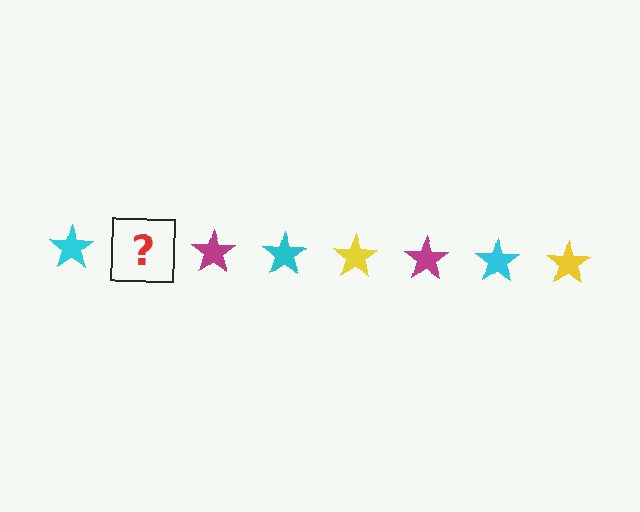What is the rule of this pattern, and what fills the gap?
The rule is that the pattern cycles through cyan, yellow, magenta stars. The gap should be filled with a yellow star.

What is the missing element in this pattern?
The missing element is a yellow star.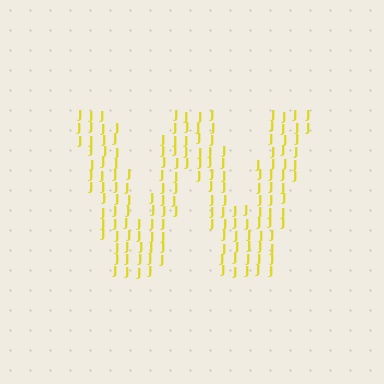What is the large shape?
The large shape is the letter W.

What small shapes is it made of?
It is made of small letter J's.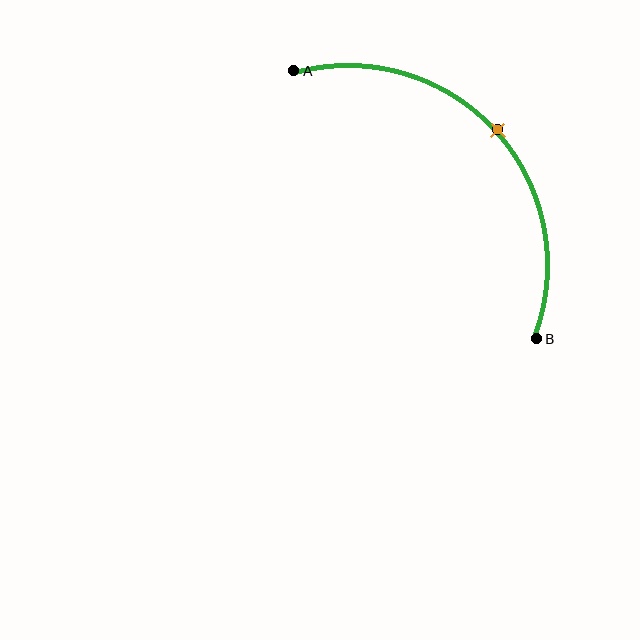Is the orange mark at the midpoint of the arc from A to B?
Yes. The orange mark lies on the arc at equal arc-length from both A and B — it is the arc midpoint.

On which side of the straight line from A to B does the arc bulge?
The arc bulges above and to the right of the straight line connecting A and B.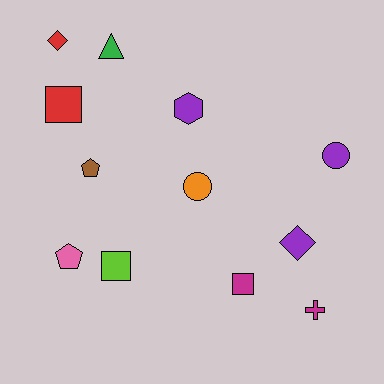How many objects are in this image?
There are 12 objects.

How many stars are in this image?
There are no stars.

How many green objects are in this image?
There is 1 green object.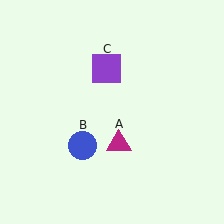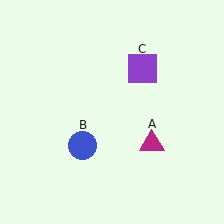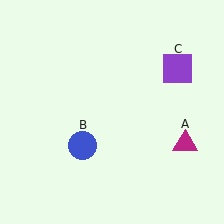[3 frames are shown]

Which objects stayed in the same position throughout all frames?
Blue circle (object B) remained stationary.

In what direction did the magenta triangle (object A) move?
The magenta triangle (object A) moved right.